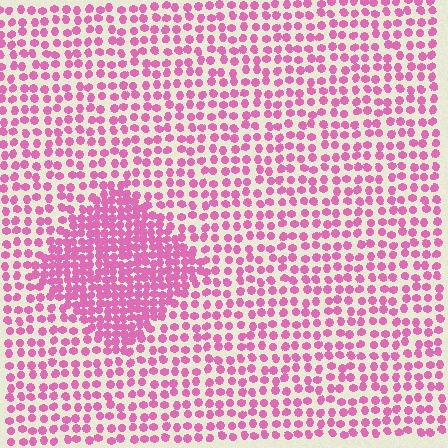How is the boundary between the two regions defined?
The boundary is defined by a change in element density (approximately 2.0x ratio). All elements are the same color, size, and shape.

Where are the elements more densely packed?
The elements are more densely packed inside the diamond boundary.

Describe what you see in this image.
The image contains small pink elements arranged at two different densities. A diamond-shaped region is visible where the elements are more densely packed than the surrounding area.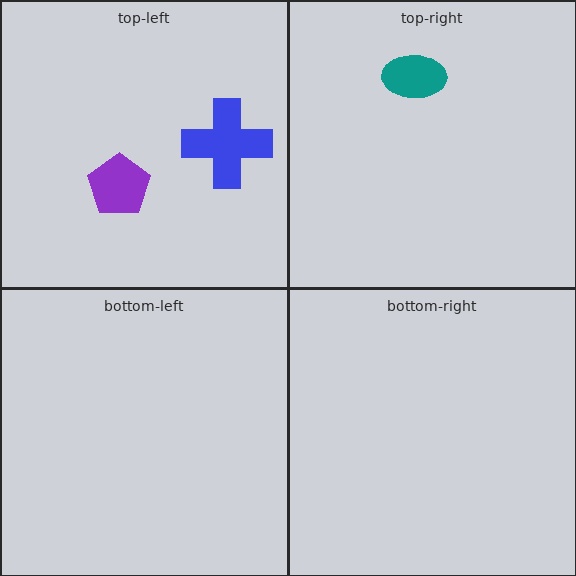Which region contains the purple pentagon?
The top-left region.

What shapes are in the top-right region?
The teal ellipse.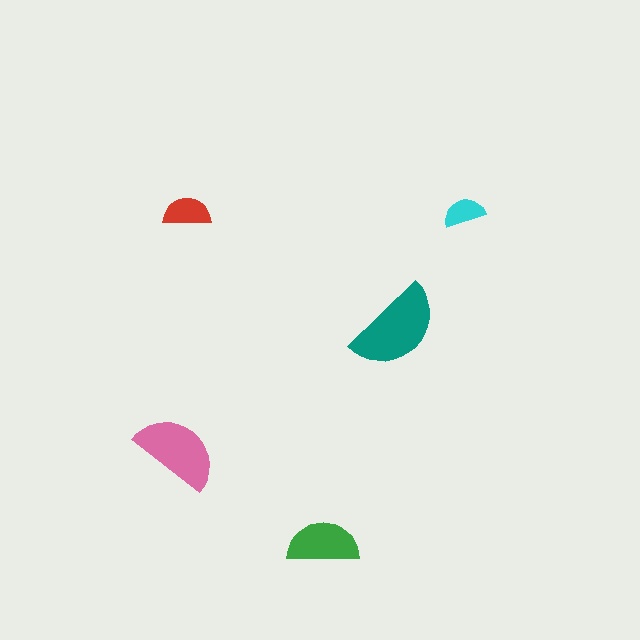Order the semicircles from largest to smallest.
the teal one, the pink one, the green one, the red one, the cyan one.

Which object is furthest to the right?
The cyan semicircle is rightmost.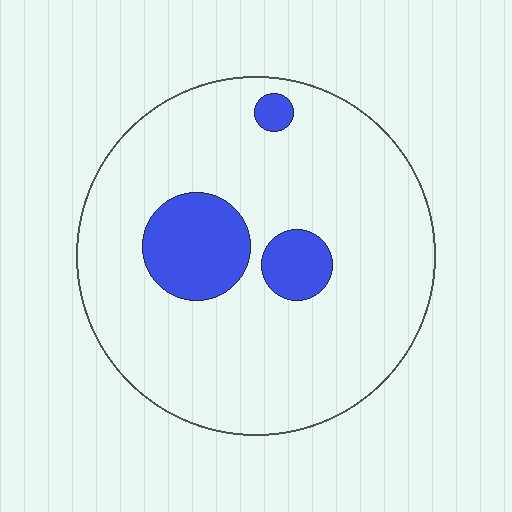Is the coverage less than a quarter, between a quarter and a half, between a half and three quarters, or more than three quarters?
Less than a quarter.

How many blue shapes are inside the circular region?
3.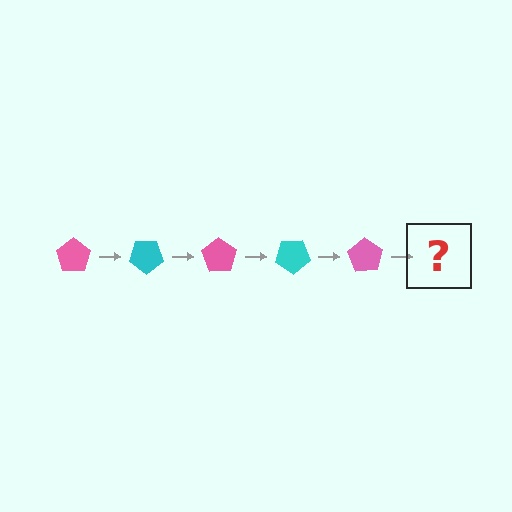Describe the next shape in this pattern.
It should be a cyan pentagon, rotated 175 degrees from the start.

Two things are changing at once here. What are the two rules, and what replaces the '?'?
The two rules are that it rotates 35 degrees each step and the color cycles through pink and cyan. The '?' should be a cyan pentagon, rotated 175 degrees from the start.